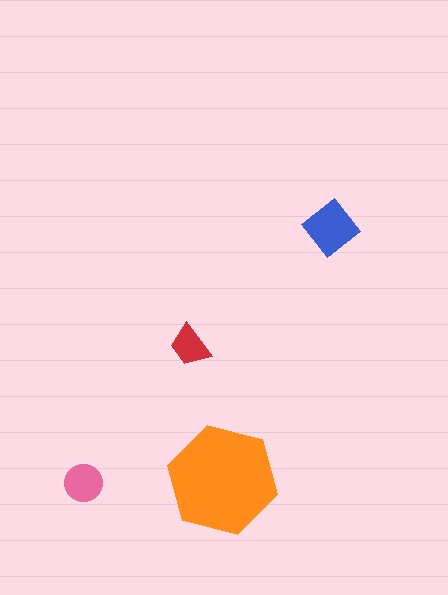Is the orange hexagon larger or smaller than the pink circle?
Larger.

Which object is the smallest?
The red trapezoid.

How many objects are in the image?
There are 4 objects in the image.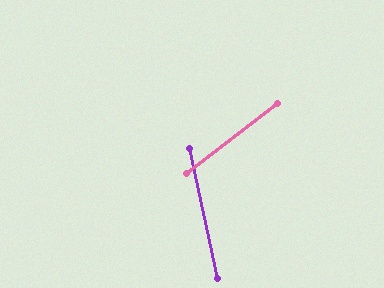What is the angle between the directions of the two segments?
Approximately 65 degrees.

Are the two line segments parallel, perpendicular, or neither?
Neither parallel nor perpendicular — they differ by about 65°.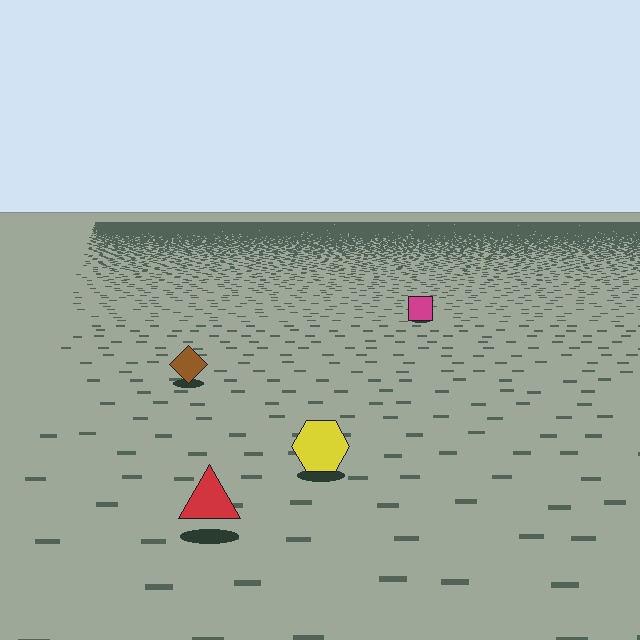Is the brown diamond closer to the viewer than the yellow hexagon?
No. The yellow hexagon is closer — you can tell from the texture gradient: the ground texture is coarser near it.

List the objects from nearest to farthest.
From nearest to farthest: the red triangle, the yellow hexagon, the brown diamond, the magenta square.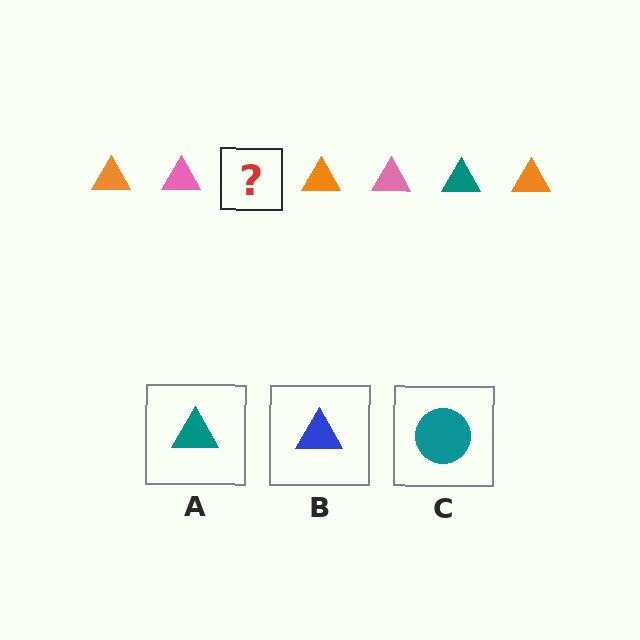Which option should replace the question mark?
Option A.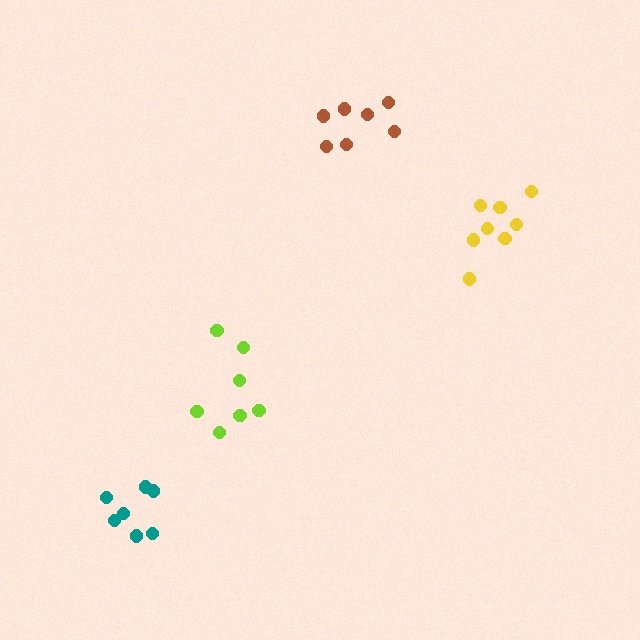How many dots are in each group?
Group 1: 7 dots, Group 2: 7 dots, Group 3: 7 dots, Group 4: 8 dots (29 total).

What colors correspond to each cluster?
The clusters are colored: brown, lime, teal, yellow.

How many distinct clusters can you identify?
There are 4 distinct clusters.